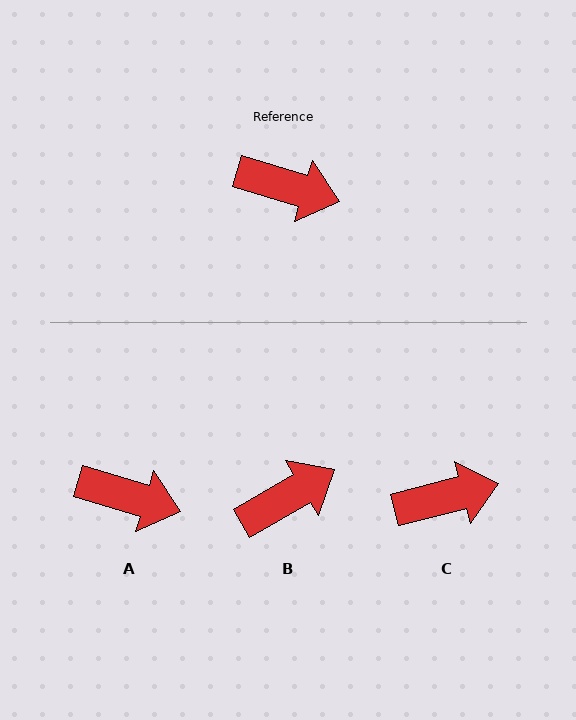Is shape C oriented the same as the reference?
No, it is off by about 31 degrees.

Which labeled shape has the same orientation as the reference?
A.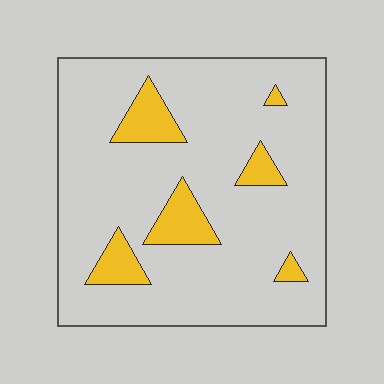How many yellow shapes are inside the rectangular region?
6.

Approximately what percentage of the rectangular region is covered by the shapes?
Approximately 15%.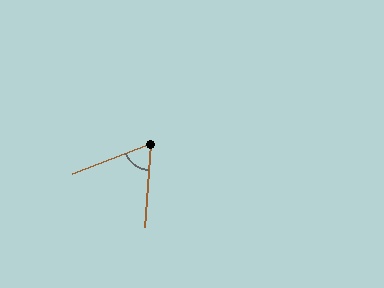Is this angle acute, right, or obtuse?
It is acute.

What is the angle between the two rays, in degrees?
Approximately 65 degrees.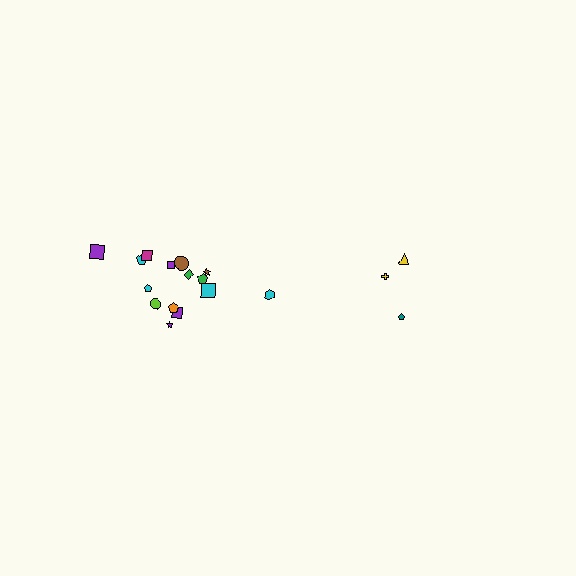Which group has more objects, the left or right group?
The left group.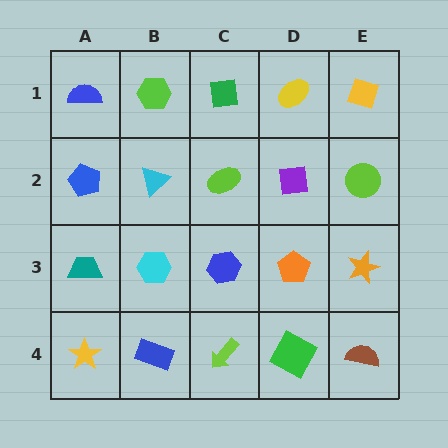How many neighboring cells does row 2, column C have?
4.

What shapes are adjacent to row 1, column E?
A lime circle (row 2, column E), a yellow ellipse (row 1, column D).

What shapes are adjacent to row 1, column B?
A cyan triangle (row 2, column B), a blue semicircle (row 1, column A), a green square (row 1, column C).